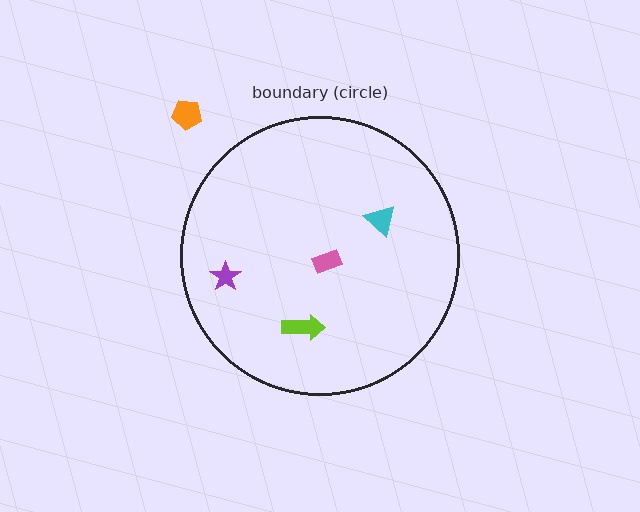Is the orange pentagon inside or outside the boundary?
Outside.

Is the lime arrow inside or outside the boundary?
Inside.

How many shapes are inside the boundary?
4 inside, 1 outside.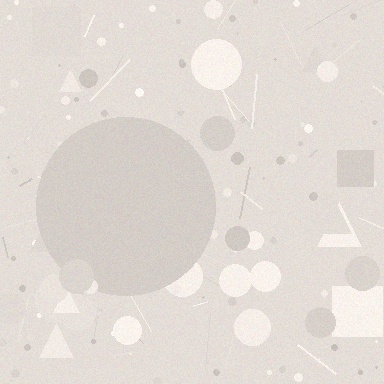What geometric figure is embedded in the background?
A circle is embedded in the background.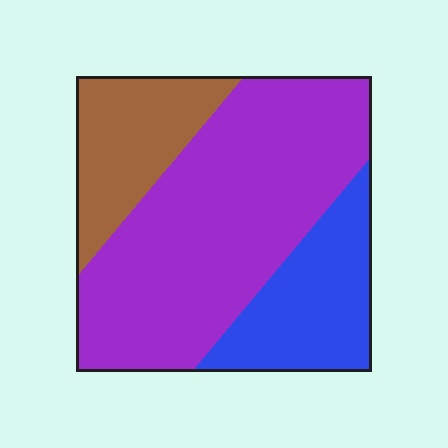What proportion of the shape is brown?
Brown takes up about one fifth (1/5) of the shape.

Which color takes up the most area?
Purple, at roughly 60%.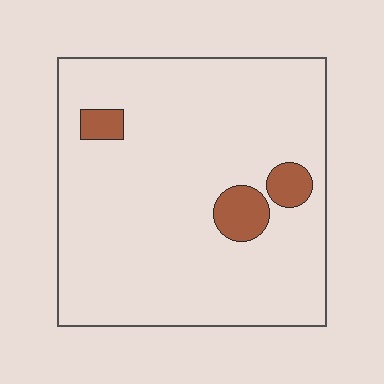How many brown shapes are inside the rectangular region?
3.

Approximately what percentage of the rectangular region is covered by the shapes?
Approximately 10%.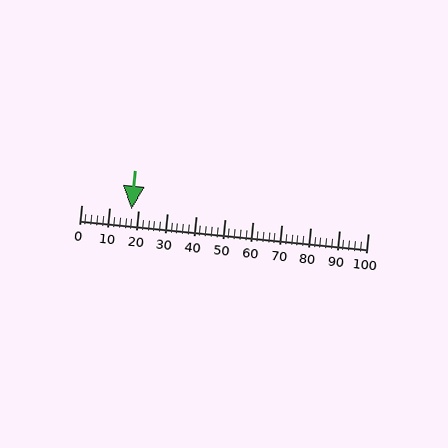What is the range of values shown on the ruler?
The ruler shows values from 0 to 100.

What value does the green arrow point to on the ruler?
The green arrow points to approximately 18.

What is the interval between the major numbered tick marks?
The major tick marks are spaced 10 units apart.